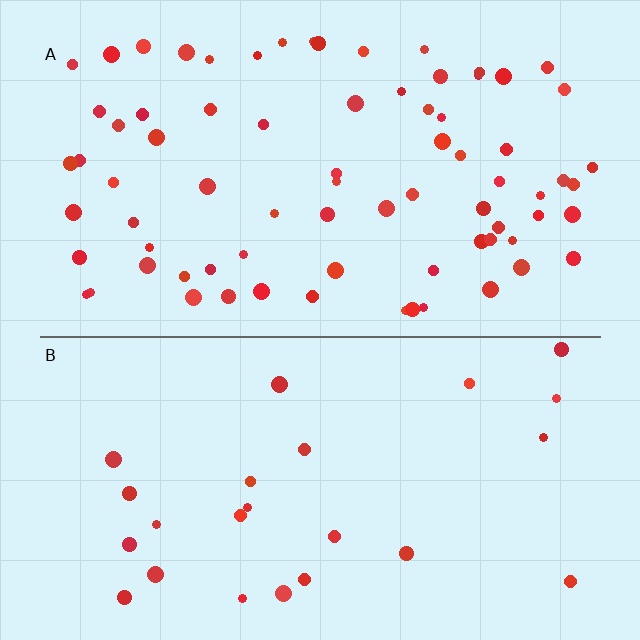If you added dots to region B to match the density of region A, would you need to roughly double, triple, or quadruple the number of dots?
Approximately triple.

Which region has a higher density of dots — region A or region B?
A (the top).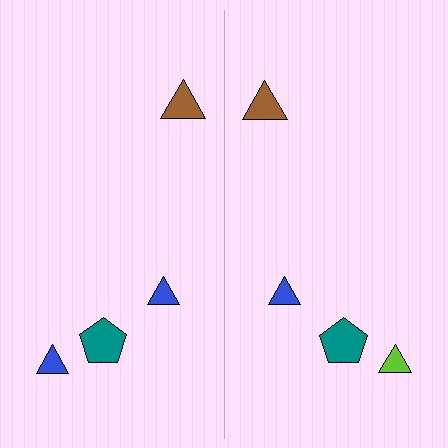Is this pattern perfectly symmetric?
No, the pattern is not perfectly symmetric. The lime triangle on the right side breaks the symmetry — its mirror counterpart is blue.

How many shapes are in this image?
There are 8 shapes in this image.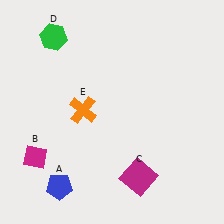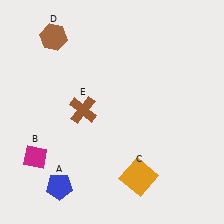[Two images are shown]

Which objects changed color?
C changed from magenta to orange. D changed from green to brown. E changed from orange to brown.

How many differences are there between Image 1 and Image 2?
There are 3 differences between the two images.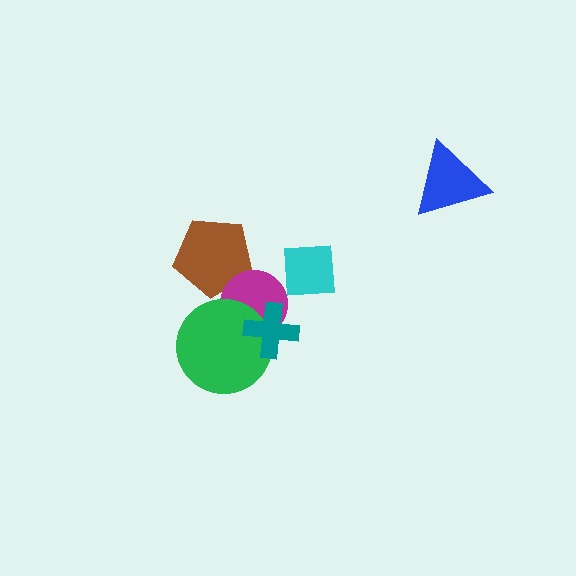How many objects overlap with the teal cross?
2 objects overlap with the teal cross.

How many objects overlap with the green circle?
2 objects overlap with the green circle.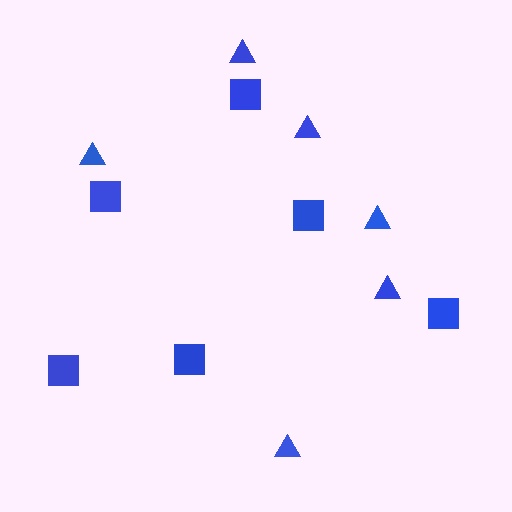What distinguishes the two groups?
There are 2 groups: one group of triangles (6) and one group of squares (6).